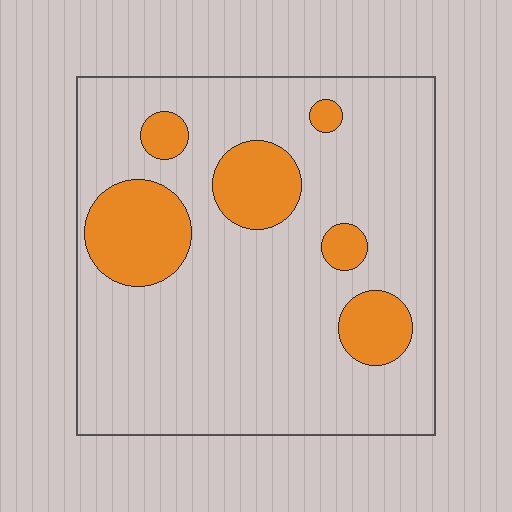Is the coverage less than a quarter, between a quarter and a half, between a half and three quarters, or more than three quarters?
Less than a quarter.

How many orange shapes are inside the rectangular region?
6.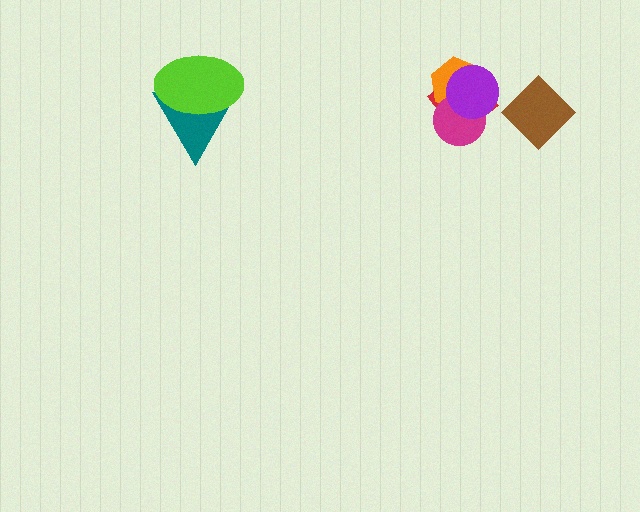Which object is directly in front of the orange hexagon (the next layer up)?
The magenta circle is directly in front of the orange hexagon.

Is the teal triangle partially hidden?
Yes, it is partially covered by another shape.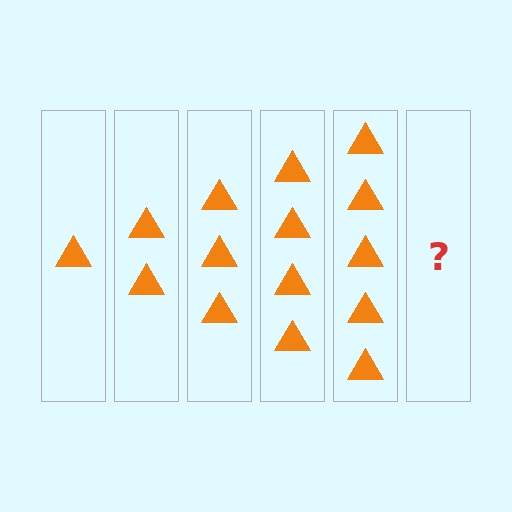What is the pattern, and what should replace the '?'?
The pattern is that each step adds one more triangle. The '?' should be 6 triangles.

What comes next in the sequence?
The next element should be 6 triangles.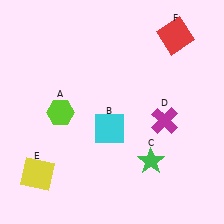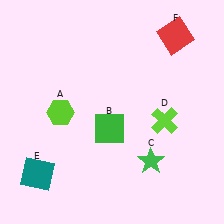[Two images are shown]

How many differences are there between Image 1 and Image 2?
There are 3 differences between the two images.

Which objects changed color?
B changed from cyan to green. D changed from magenta to lime. E changed from yellow to teal.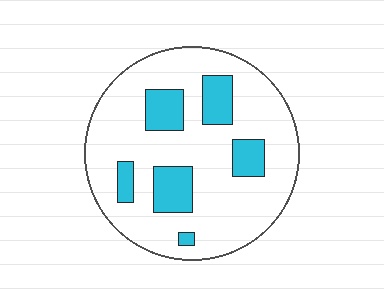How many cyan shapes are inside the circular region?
6.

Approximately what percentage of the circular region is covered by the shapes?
Approximately 20%.